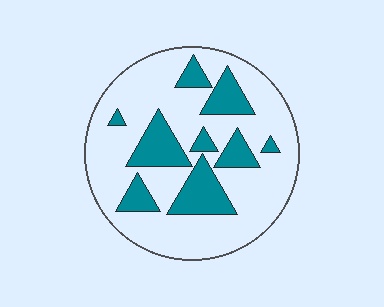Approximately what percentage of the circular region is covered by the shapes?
Approximately 25%.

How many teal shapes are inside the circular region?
9.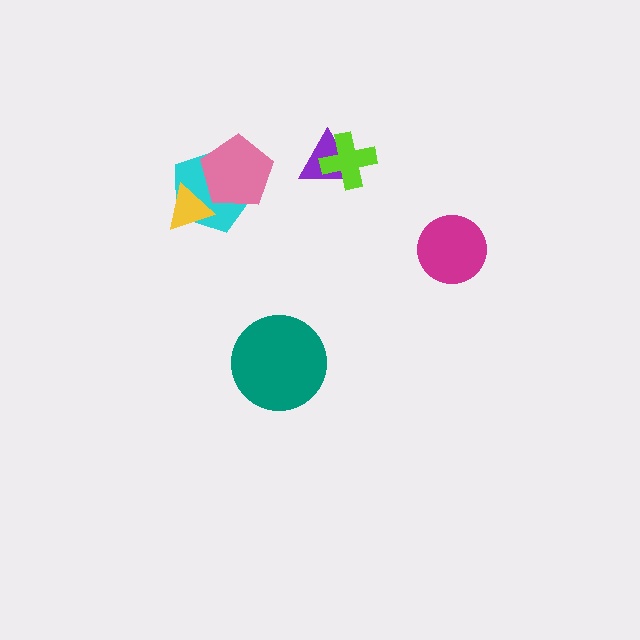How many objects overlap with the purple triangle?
1 object overlaps with the purple triangle.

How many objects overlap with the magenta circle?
0 objects overlap with the magenta circle.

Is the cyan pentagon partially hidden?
Yes, it is partially covered by another shape.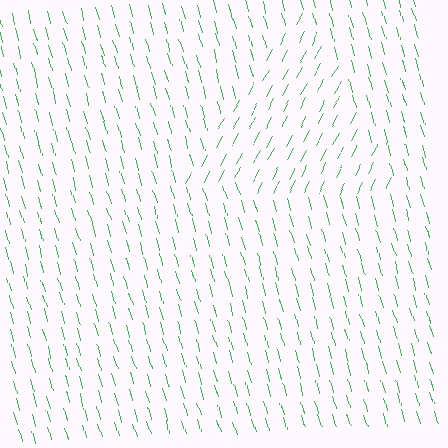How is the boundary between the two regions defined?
The boundary is defined purely by a change in line orientation (approximately 45 degrees difference). All lines are the same color and thickness.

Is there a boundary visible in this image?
Yes, there is a texture boundary formed by a change in line orientation.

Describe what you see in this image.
The image is filled with small green line segments. A triangle region in the image has lines oriented differently from the surrounding lines, creating a visible texture boundary.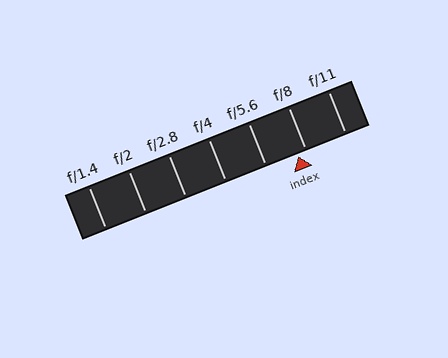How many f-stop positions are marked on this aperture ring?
There are 7 f-stop positions marked.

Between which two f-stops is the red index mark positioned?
The index mark is between f/5.6 and f/8.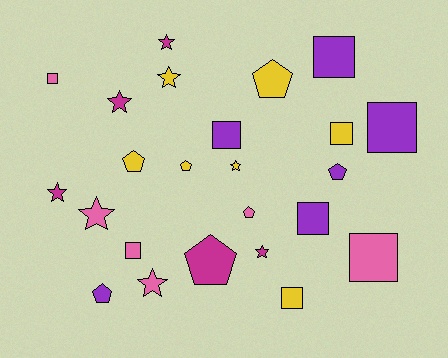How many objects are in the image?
There are 24 objects.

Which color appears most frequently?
Yellow, with 7 objects.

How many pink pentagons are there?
There is 1 pink pentagon.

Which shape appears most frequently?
Square, with 9 objects.